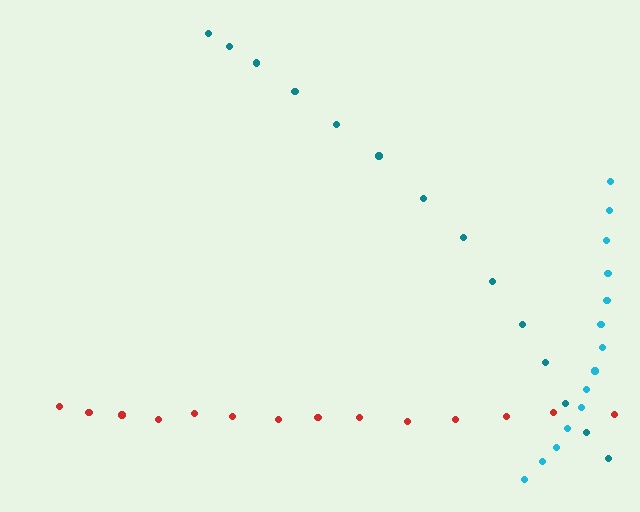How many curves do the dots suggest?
There are 3 distinct paths.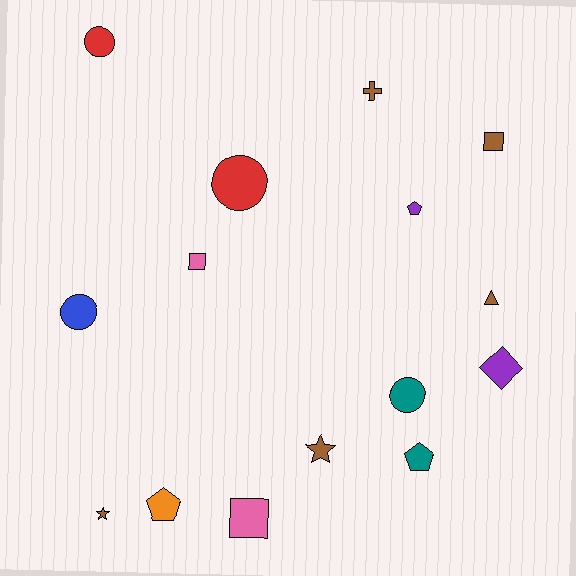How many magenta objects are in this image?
There are no magenta objects.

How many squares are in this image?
There are 3 squares.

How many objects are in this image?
There are 15 objects.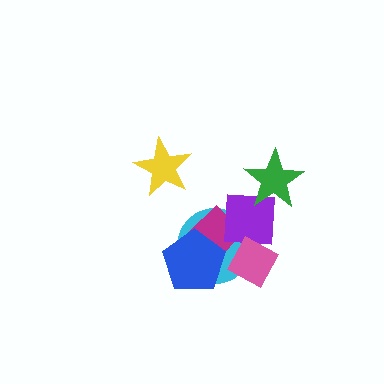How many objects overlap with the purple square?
4 objects overlap with the purple square.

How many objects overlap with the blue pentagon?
2 objects overlap with the blue pentagon.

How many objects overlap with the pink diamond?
3 objects overlap with the pink diamond.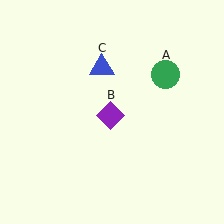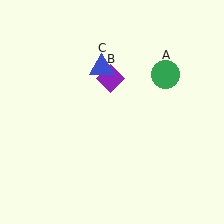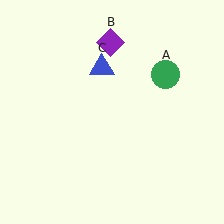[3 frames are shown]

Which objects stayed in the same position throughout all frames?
Green circle (object A) and blue triangle (object C) remained stationary.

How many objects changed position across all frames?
1 object changed position: purple diamond (object B).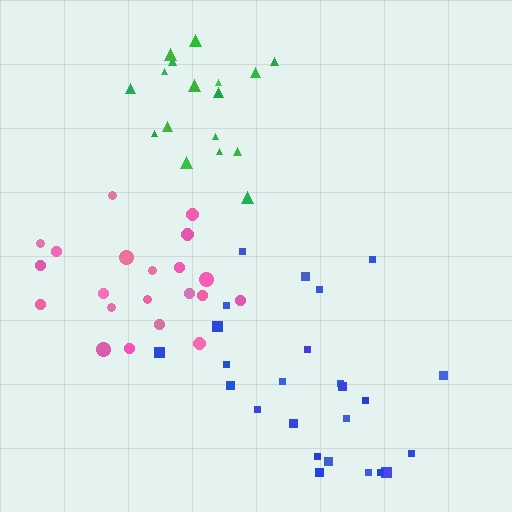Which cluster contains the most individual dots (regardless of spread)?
Blue (25).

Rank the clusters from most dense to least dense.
green, blue, pink.